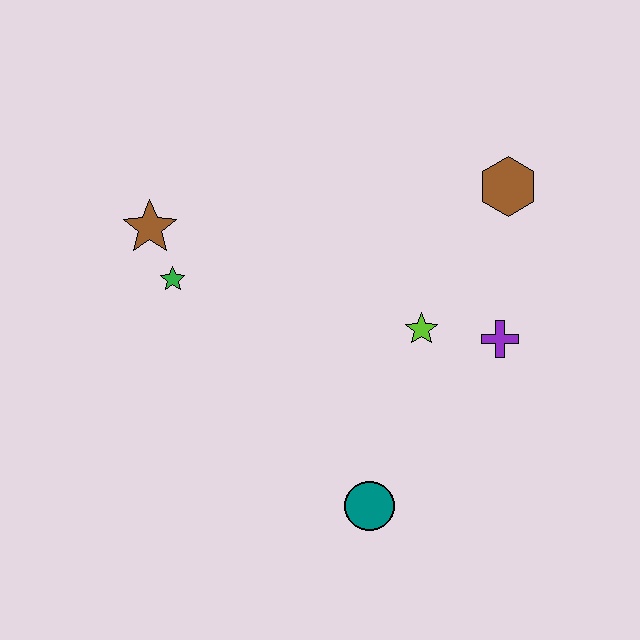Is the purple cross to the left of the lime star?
No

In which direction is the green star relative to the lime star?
The green star is to the left of the lime star.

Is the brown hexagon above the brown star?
Yes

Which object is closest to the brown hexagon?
The purple cross is closest to the brown hexagon.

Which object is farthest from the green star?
The brown hexagon is farthest from the green star.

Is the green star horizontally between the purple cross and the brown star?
Yes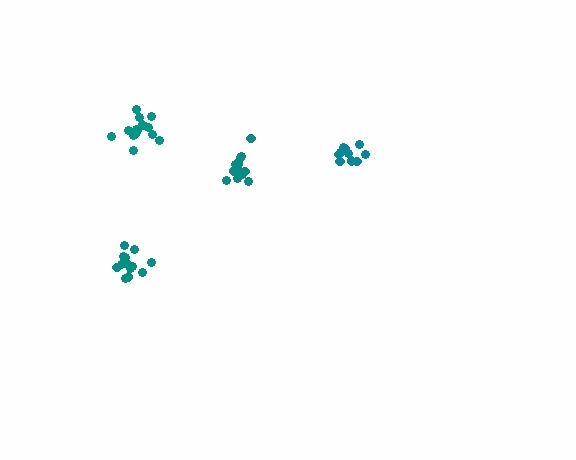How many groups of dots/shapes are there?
There are 4 groups.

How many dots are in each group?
Group 1: 15 dots, Group 2: 10 dots, Group 3: 13 dots, Group 4: 15 dots (53 total).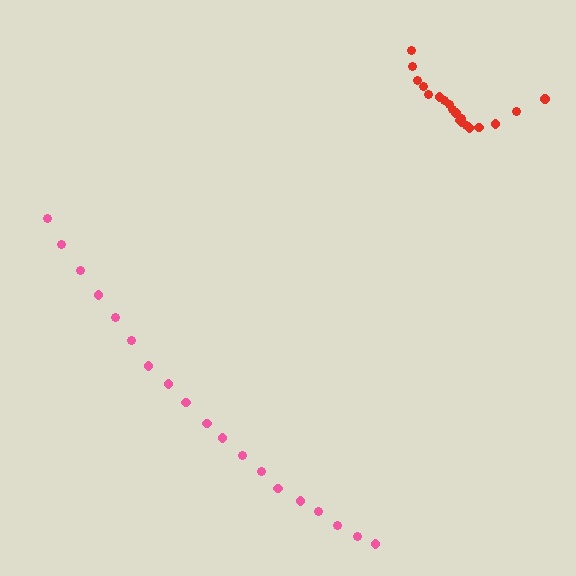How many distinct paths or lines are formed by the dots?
There are 2 distinct paths.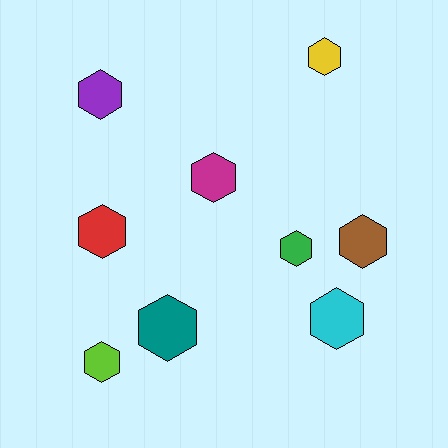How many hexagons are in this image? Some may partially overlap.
There are 9 hexagons.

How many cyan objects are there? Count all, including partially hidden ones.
There is 1 cyan object.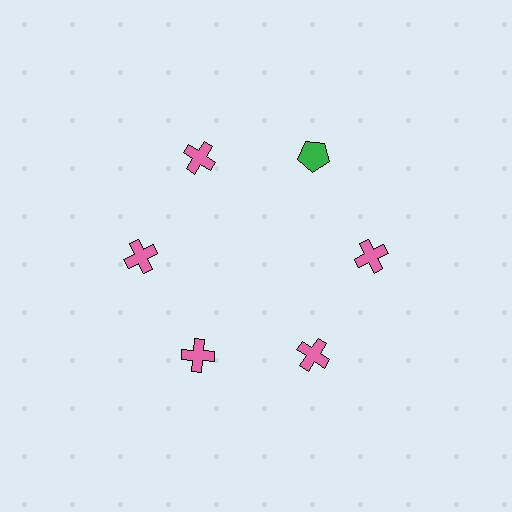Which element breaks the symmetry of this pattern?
The green pentagon at roughly the 1 o'clock position breaks the symmetry. All other shapes are pink crosses.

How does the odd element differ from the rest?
It differs in both color (green instead of pink) and shape (pentagon instead of cross).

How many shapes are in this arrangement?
There are 6 shapes arranged in a ring pattern.